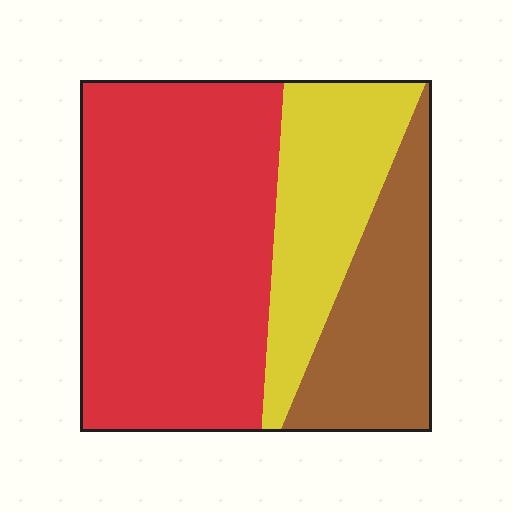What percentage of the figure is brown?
Brown covers about 20% of the figure.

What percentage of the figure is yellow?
Yellow takes up about one quarter (1/4) of the figure.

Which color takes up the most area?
Red, at roughly 55%.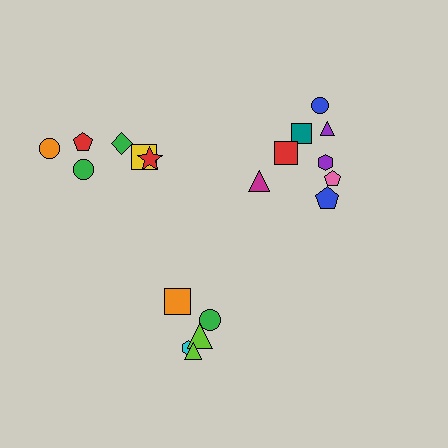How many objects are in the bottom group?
There are 5 objects.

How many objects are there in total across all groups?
There are 19 objects.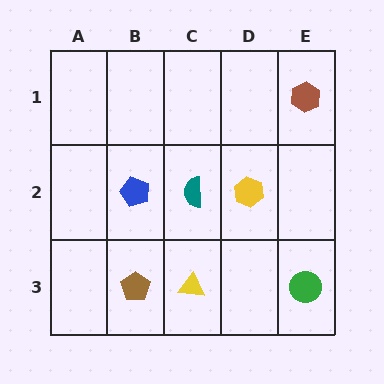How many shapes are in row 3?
3 shapes.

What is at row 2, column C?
A teal semicircle.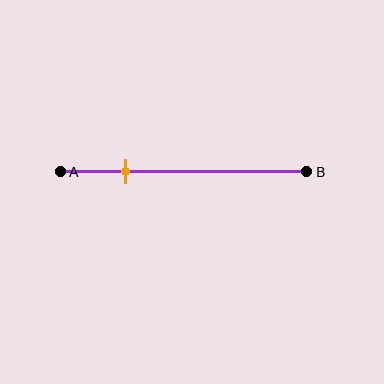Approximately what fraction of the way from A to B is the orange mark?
The orange mark is approximately 25% of the way from A to B.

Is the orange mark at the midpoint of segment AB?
No, the mark is at about 25% from A, not at the 50% midpoint.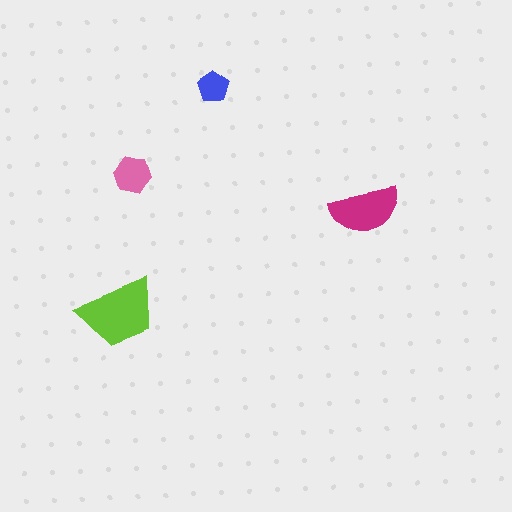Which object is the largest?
The lime trapezoid.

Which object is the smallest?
The blue pentagon.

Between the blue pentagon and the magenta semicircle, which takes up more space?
The magenta semicircle.